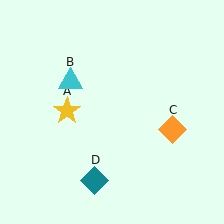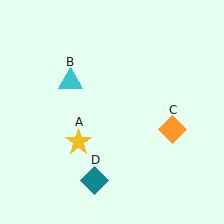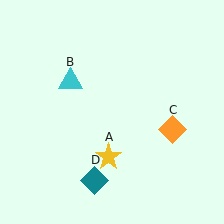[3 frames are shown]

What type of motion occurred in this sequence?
The yellow star (object A) rotated counterclockwise around the center of the scene.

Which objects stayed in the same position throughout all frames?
Cyan triangle (object B) and orange diamond (object C) and teal diamond (object D) remained stationary.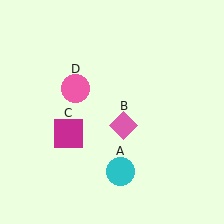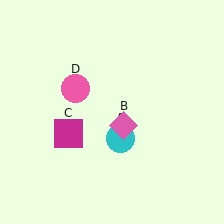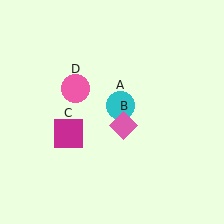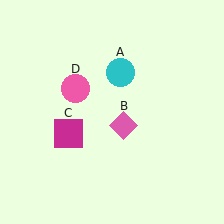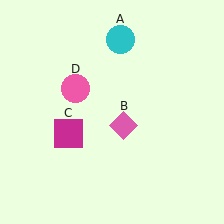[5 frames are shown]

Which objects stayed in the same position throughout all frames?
Pink diamond (object B) and magenta square (object C) and pink circle (object D) remained stationary.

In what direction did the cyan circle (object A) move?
The cyan circle (object A) moved up.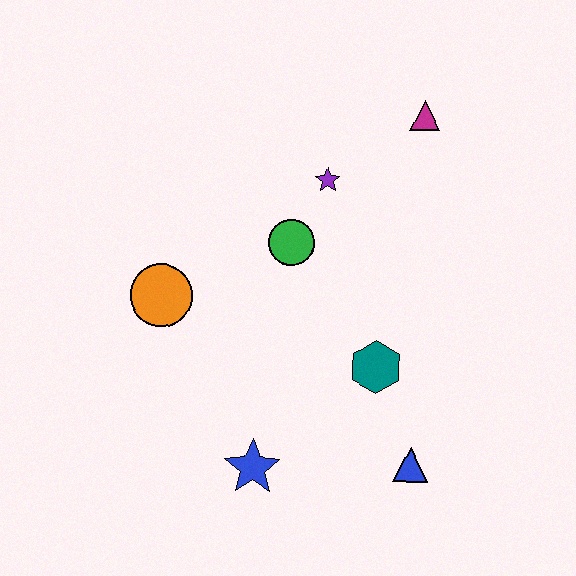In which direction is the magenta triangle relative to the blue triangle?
The magenta triangle is above the blue triangle.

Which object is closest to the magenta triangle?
The purple star is closest to the magenta triangle.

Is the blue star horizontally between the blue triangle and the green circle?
No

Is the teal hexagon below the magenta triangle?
Yes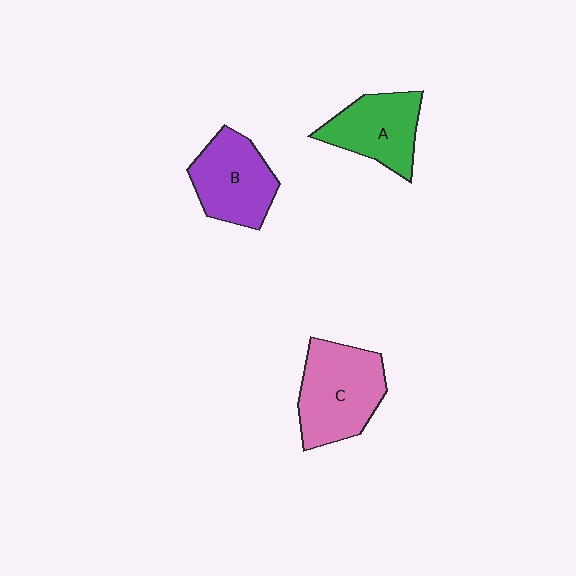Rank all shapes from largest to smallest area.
From largest to smallest: C (pink), B (purple), A (green).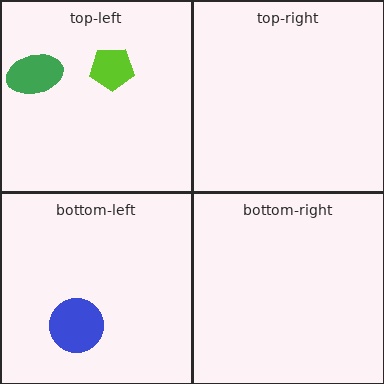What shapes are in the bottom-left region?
The blue circle.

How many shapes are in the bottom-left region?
1.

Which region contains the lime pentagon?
The top-left region.